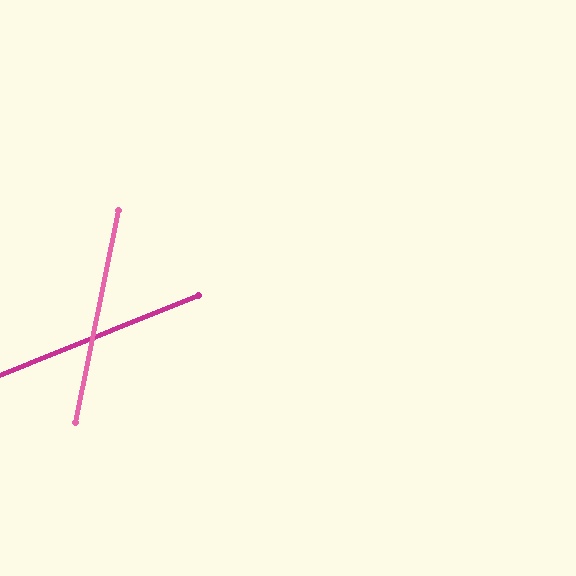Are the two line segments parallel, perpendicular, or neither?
Neither parallel nor perpendicular — they differ by about 57°.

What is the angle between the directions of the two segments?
Approximately 57 degrees.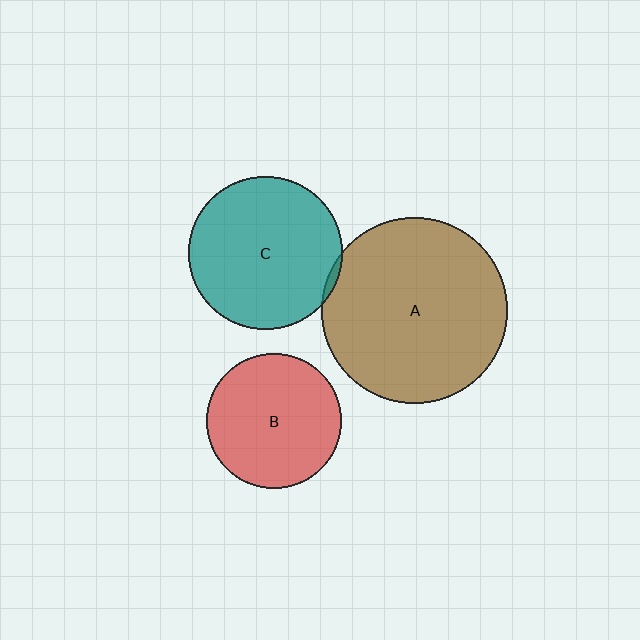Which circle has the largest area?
Circle A (brown).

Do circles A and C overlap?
Yes.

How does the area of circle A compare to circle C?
Approximately 1.5 times.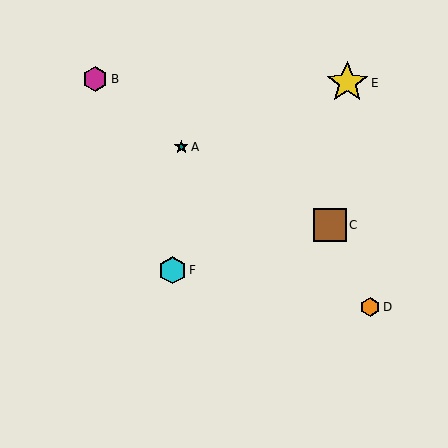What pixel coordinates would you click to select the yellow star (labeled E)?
Click at (347, 83) to select the yellow star E.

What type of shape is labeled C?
Shape C is a brown square.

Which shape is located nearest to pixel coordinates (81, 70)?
The magenta hexagon (labeled B) at (95, 79) is nearest to that location.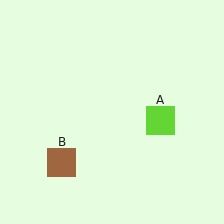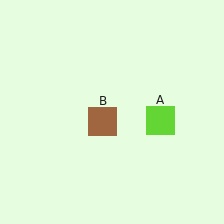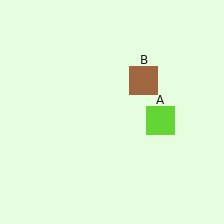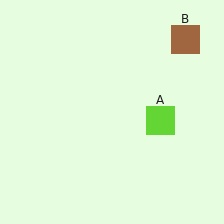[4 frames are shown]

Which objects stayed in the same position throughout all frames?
Lime square (object A) remained stationary.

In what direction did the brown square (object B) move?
The brown square (object B) moved up and to the right.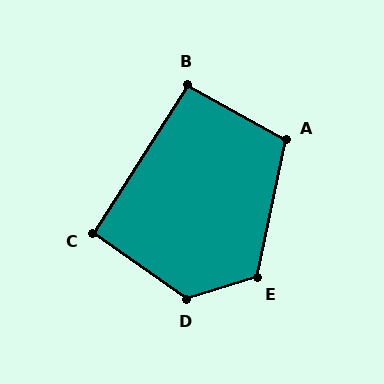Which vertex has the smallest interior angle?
C, at approximately 93 degrees.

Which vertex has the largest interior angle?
D, at approximately 128 degrees.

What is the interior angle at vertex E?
Approximately 119 degrees (obtuse).